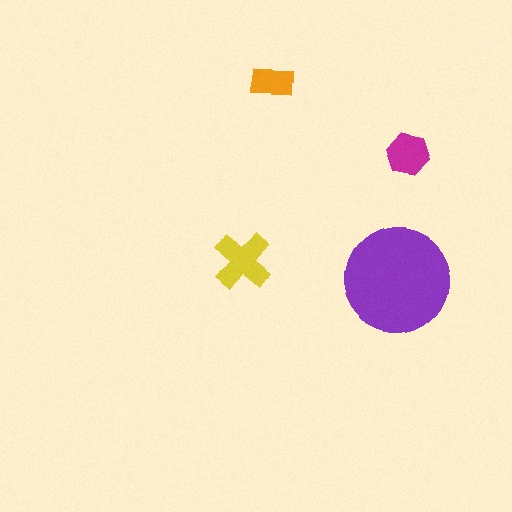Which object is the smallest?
The orange rectangle.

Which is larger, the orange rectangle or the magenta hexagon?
The magenta hexagon.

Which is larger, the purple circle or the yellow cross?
The purple circle.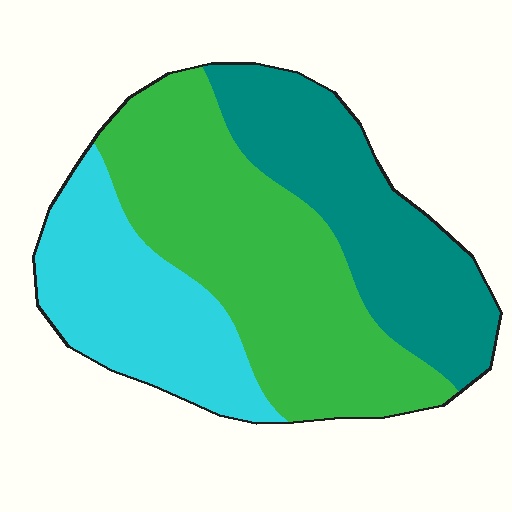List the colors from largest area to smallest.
From largest to smallest: green, teal, cyan.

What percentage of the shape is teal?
Teal covers around 30% of the shape.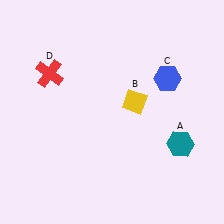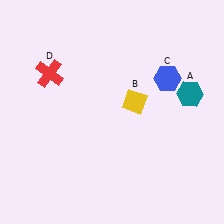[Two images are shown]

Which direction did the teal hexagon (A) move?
The teal hexagon (A) moved up.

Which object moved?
The teal hexagon (A) moved up.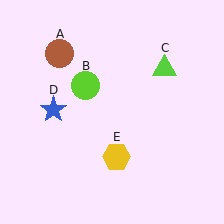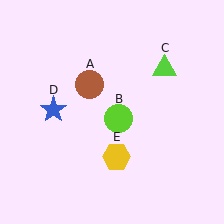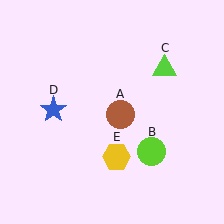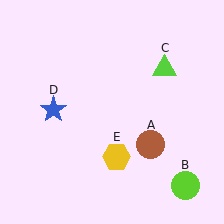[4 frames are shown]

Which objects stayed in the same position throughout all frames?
Lime triangle (object C) and blue star (object D) and yellow hexagon (object E) remained stationary.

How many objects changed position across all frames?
2 objects changed position: brown circle (object A), lime circle (object B).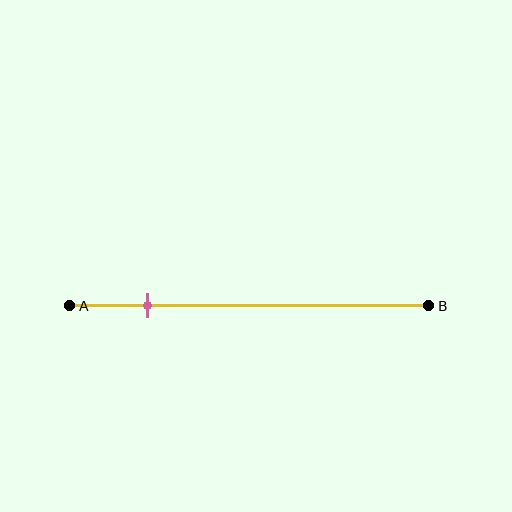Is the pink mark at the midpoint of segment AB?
No, the mark is at about 20% from A, not at the 50% midpoint.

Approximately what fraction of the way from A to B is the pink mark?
The pink mark is approximately 20% of the way from A to B.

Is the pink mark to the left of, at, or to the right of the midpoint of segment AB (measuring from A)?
The pink mark is to the left of the midpoint of segment AB.